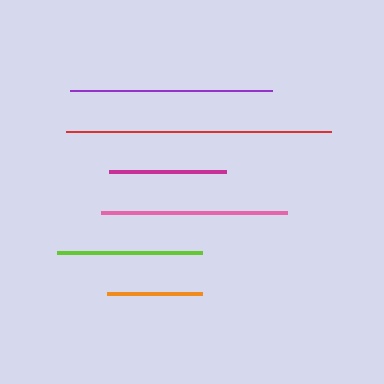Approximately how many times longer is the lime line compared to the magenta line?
The lime line is approximately 1.2 times the length of the magenta line.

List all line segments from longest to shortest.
From longest to shortest: red, purple, pink, lime, magenta, orange.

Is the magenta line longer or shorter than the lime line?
The lime line is longer than the magenta line.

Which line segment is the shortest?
The orange line is the shortest at approximately 96 pixels.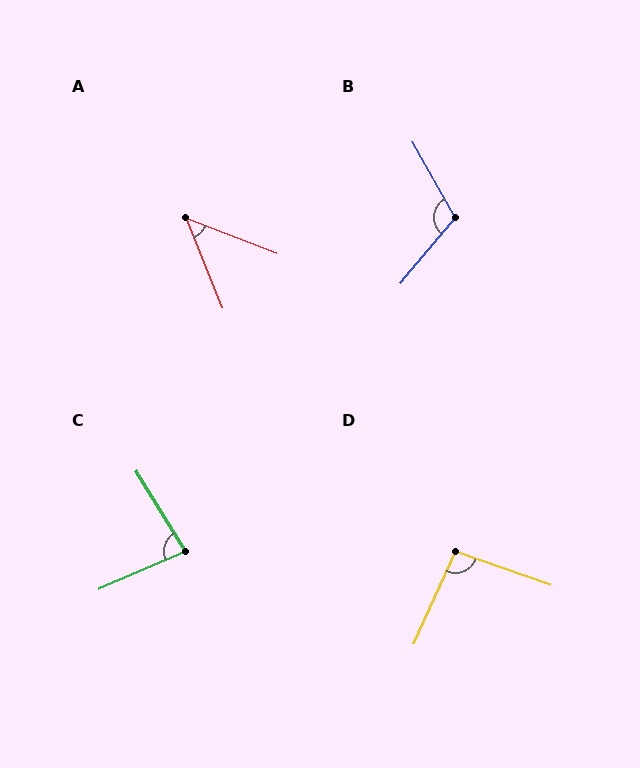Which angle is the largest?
B, at approximately 111 degrees.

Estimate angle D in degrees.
Approximately 95 degrees.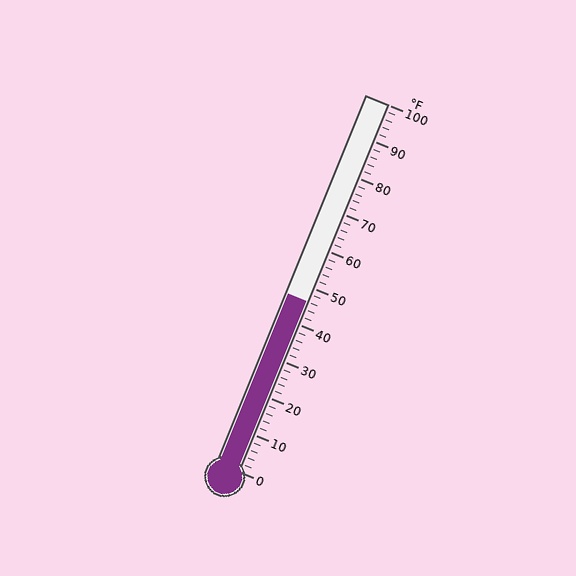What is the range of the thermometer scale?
The thermometer scale ranges from 0°F to 100°F.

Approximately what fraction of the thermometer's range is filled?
The thermometer is filled to approximately 45% of its range.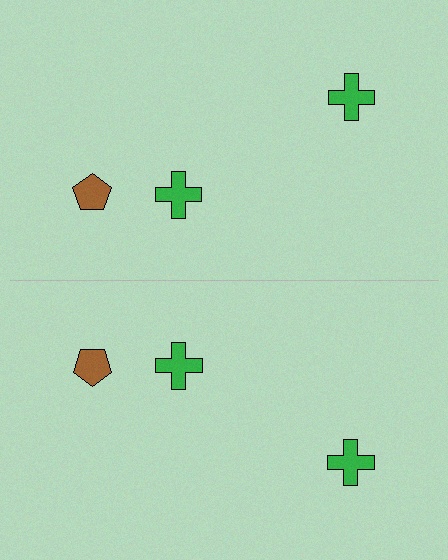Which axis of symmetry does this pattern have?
The pattern has a horizontal axis of symmetry running through the center of the image.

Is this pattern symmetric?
Yes, this pattern has bilateral (reflection) symmetry.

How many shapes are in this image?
There are 6 shapes in this image.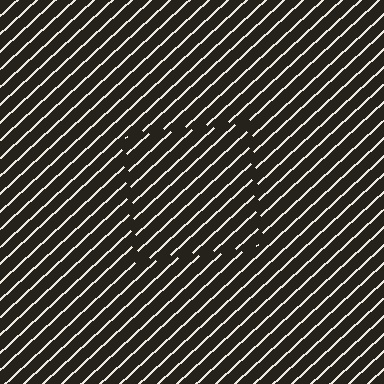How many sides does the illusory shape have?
4 sides — the line-ends trace a square.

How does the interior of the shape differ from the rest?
The interior of the shape contains the same grating, shifted by half a period — the contour is defined by the phase discontinuity where line-ends from the inner and outer gratings abut.